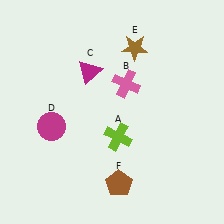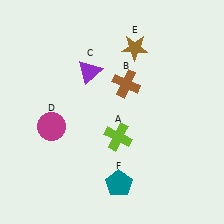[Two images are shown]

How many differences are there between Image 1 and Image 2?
There are 3 differences between the two images.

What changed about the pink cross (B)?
In Image 1, B is pink. In Image 2, it changed to brown.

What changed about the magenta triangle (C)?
In Image 1, C is magenta. In Image 2, it changed to purple.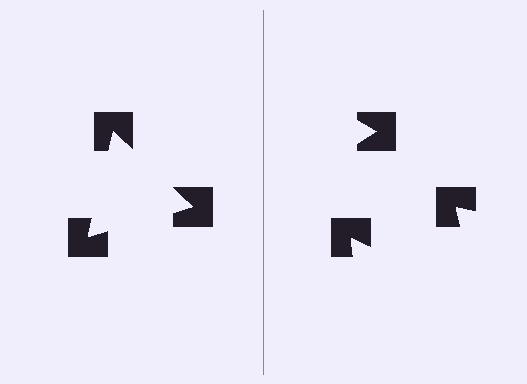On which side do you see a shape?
An illusory triangle appears on the left side. On the right side the wedge cuts are rotated, so no coherent shape forms.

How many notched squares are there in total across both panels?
6 — 3 on each side.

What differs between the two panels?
The notched squares are positioned identically on both sides; only the wedge orientations differ. On the left they align to a triangle; on the right they are misaligned.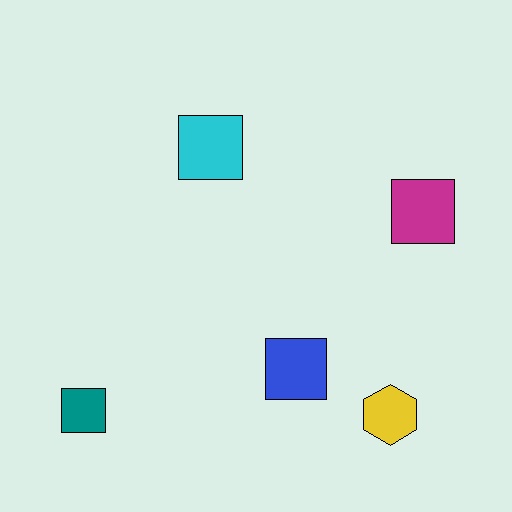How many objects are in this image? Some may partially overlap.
There are 5 objects.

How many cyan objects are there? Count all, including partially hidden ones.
There is 1 cyan object.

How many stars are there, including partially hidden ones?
There are no stars.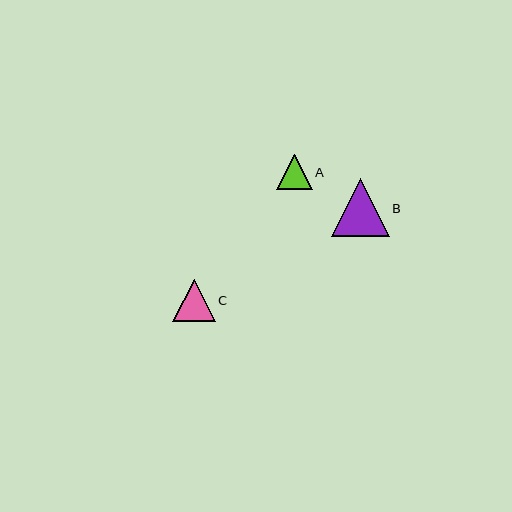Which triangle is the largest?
Triangle B is the largest with a size of approximately 58 pixels.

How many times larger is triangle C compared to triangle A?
Triangle C is approximately 1.2 times the size of triangle A.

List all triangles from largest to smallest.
From largest to smallest: B, C, A.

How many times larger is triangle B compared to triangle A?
Triangle B is approximately 1.6 times the size of triangle A.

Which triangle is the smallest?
Triangle A is the smallest with a size of approximately 36 pixels.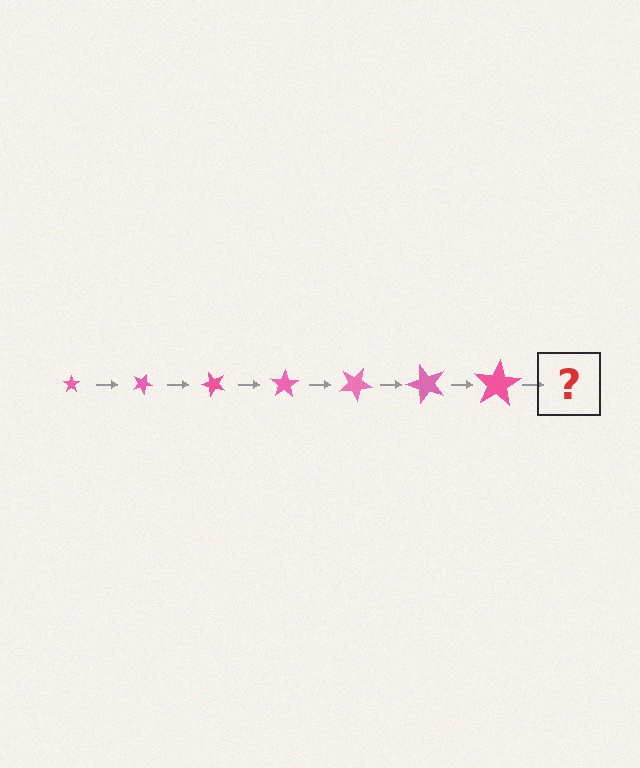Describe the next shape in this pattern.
It should be a star, larger than the previous one and rotated 175 degrees from the start.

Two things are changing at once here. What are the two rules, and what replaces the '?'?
The two rules are that the star grows larger each step and it rotates 25 degrees each step. The '?' should be a star, larger than the previous one and rotated 175 degrees from the start.